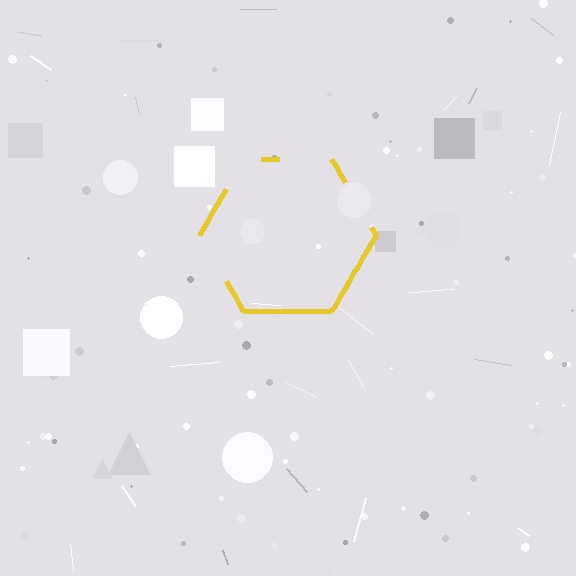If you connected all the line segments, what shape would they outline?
They would outline a hexagon.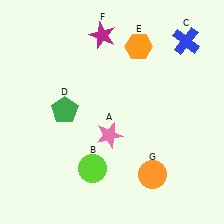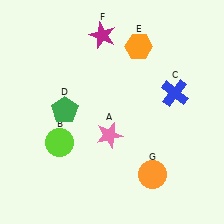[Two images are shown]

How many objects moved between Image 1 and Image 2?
2 objects moved between the two images.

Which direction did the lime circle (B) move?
The lime circle (B) moved left.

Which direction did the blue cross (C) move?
The blue cross (C) moved down.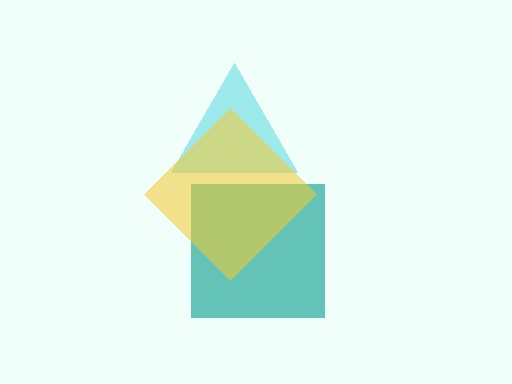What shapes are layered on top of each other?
The layered shapes are: a teal square, a cyan triangle, a yellow diamond.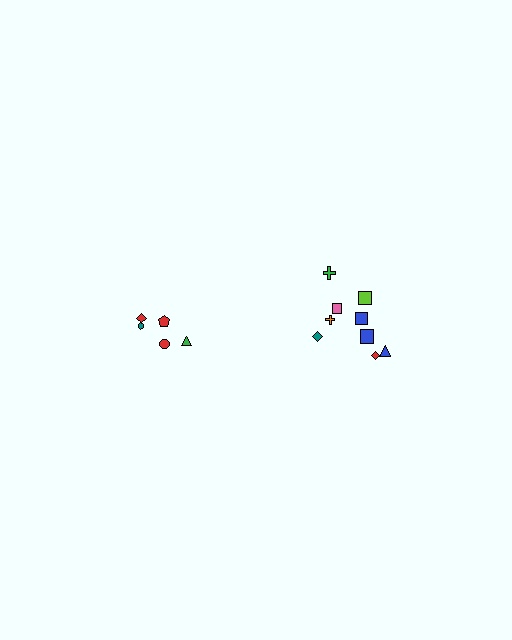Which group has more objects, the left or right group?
The right group.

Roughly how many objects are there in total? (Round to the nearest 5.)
Roughly 15 objects in total.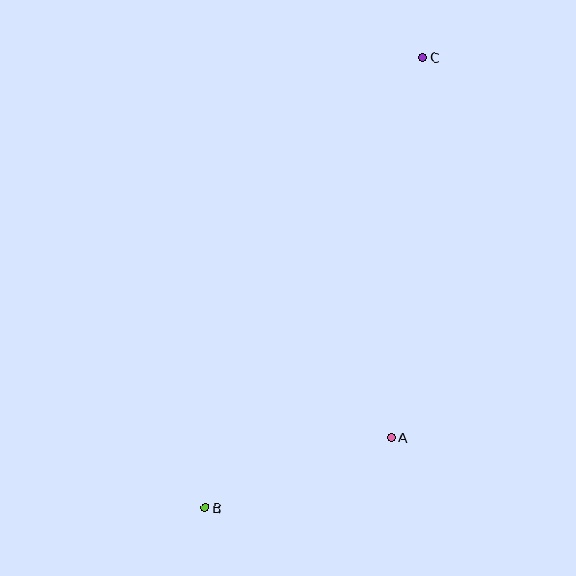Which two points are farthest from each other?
Points B and C are farthest from each other.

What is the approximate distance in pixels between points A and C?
The distance between A and C is approximately 381 pixels.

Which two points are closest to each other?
Points A and B are closest to each other.